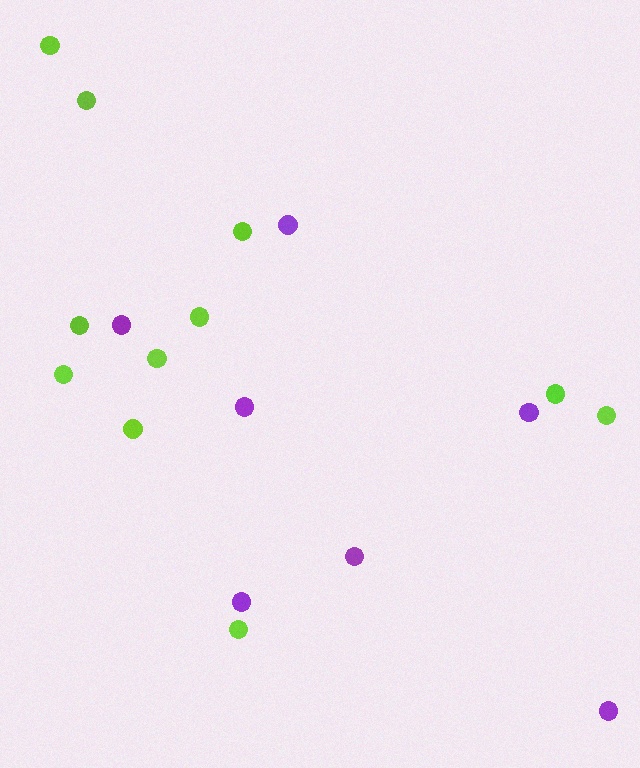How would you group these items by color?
There are 2 groups: one group of lime circles (11) and one group of purple circles (7).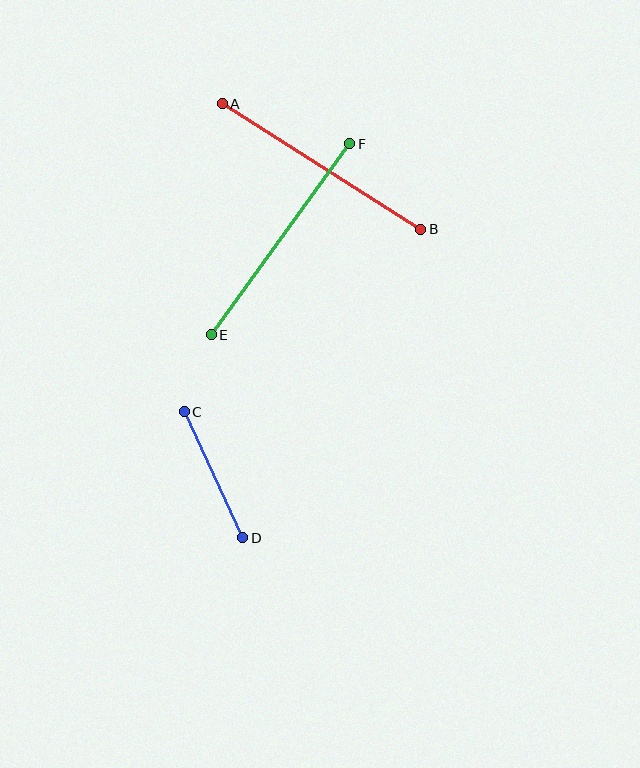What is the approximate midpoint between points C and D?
The midpoint is at approximately (213, 475) pixels.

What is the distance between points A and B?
The distance is approximately 235 pixels.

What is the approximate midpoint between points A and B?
The midpoint is at approximately (321, 166) pixels.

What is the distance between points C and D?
The distance is approximately 139 pixels.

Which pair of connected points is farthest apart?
Points E and F are farthest apart.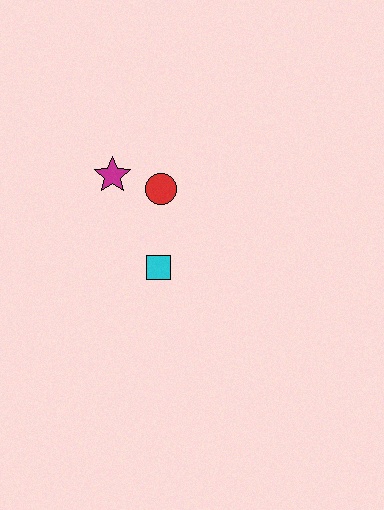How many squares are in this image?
There is 1 square.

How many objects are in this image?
There are 3 objects.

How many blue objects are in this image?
There are no blue objects.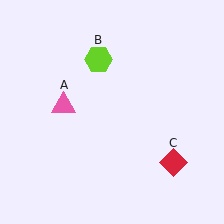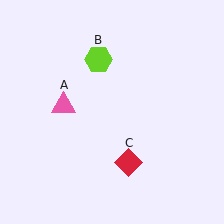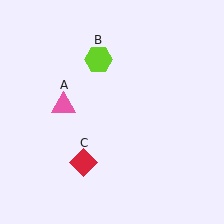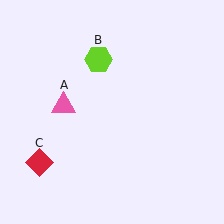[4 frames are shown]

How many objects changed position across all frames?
1 object changed position: red diamond (object C).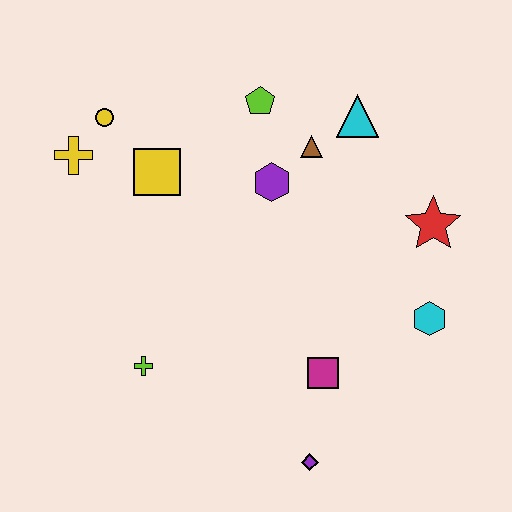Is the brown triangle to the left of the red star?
Yes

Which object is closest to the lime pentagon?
The brown triangle is closest to the lime pentagon.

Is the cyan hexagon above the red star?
No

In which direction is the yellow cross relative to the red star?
The yellow cross is to the left of the red star.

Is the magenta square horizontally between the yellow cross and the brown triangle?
No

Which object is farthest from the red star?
The yellow cross is farthest from the red star.